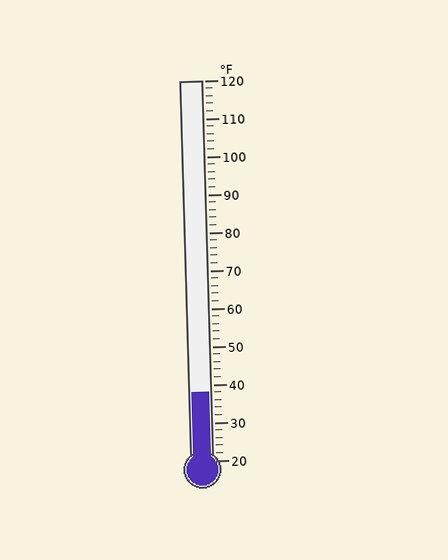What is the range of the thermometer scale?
The thermometer scale ranges from 20°F to 120°F.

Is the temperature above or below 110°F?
The temperature is below 110°F.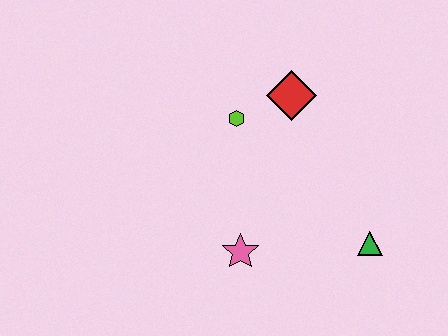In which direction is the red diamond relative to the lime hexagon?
The red diamond is to the right of the lime hexagon.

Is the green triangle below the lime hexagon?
Yes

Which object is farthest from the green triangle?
The lime hexagon is farthest from the green triangle.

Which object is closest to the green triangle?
The pink star is closest to the green triangle.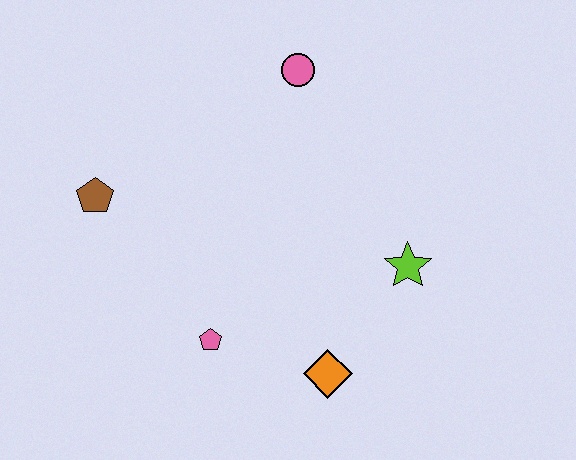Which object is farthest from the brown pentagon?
The lime star is farthest from the brown pentagon.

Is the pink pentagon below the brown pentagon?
Yes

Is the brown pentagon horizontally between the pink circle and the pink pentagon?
No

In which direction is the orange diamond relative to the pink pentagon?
The orange diamond is to the right of the pink pentagon.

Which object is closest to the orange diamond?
The pink pentagon is closest to the orange diamond.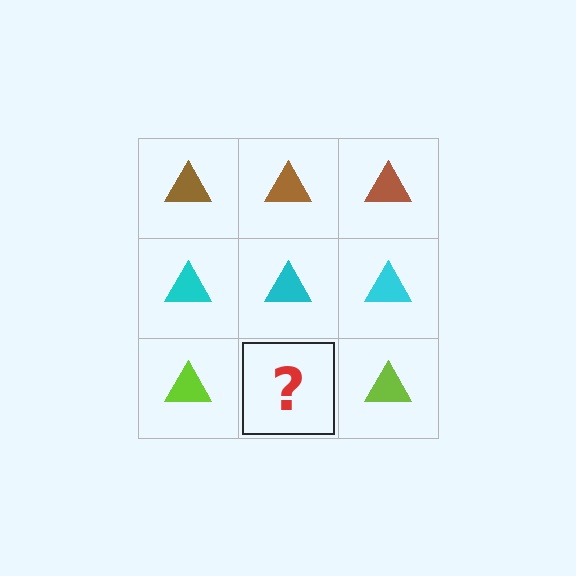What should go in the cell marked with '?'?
The missing cell should contain a lime triangle.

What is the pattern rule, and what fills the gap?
The rule is that each row has a consistent color. The gap should be filled with a lime triangle.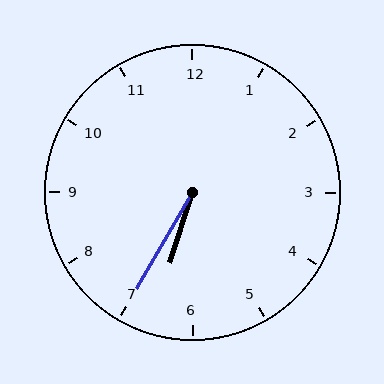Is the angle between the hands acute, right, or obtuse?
It is acute.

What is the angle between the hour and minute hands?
Approximately 12 degrees.